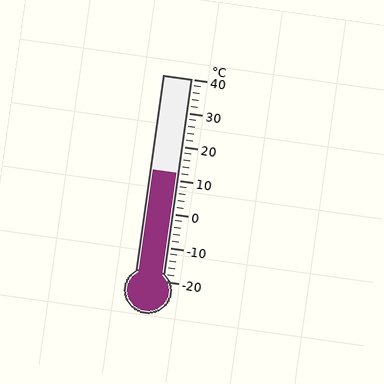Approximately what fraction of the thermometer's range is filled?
The thermometer is filled to approximately 55% of its range.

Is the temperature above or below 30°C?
The temperature is below 30°C.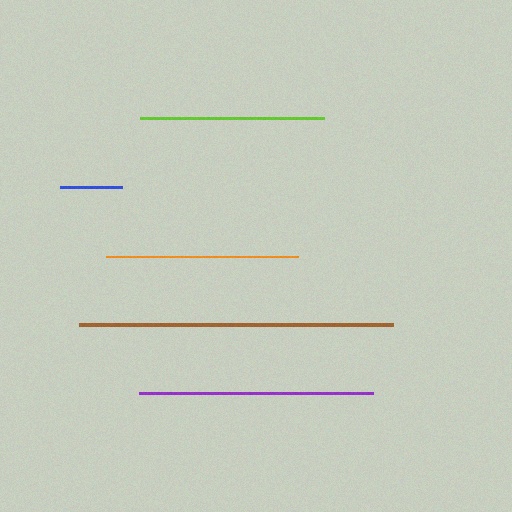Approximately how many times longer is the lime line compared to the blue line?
The lime line is approximately 3.0 times the length of the blue line.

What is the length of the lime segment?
The lime segment is approximately 184 pixels long.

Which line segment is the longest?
The brown line is the longest at approximately 314 pixels.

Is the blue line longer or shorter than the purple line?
The purple line is longer than the blue line.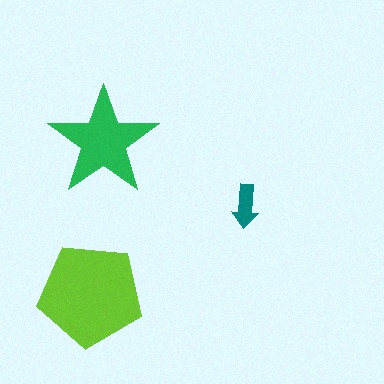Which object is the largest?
The lime pentagon.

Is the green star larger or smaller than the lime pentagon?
Smaller.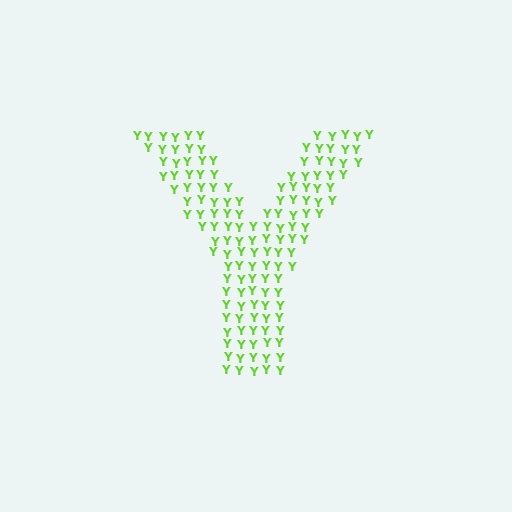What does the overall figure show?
The overall figure shows the letter Y.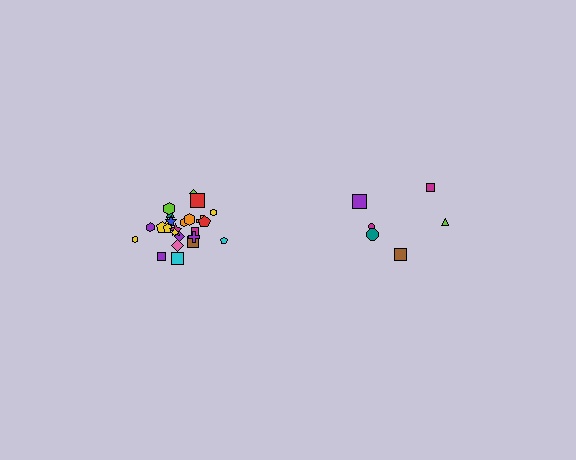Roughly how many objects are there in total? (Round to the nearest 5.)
Roughly 30 objects in total.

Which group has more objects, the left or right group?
The left group.